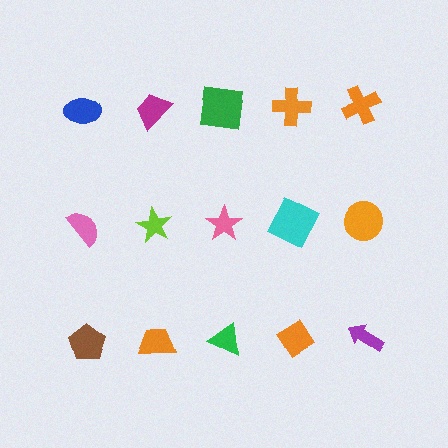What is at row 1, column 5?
An orange cross.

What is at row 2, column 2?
A lime star.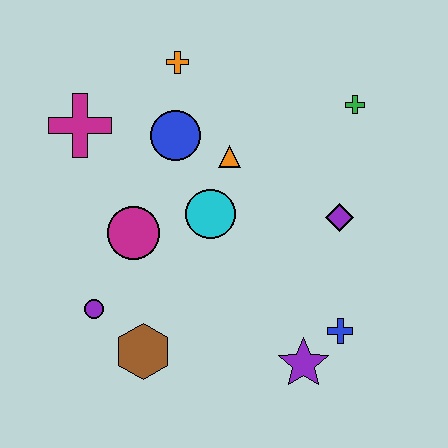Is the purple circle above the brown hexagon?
Yes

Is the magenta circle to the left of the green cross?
Yes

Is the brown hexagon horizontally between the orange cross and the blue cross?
No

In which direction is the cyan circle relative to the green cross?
The cyan circle is to the left of the green cross.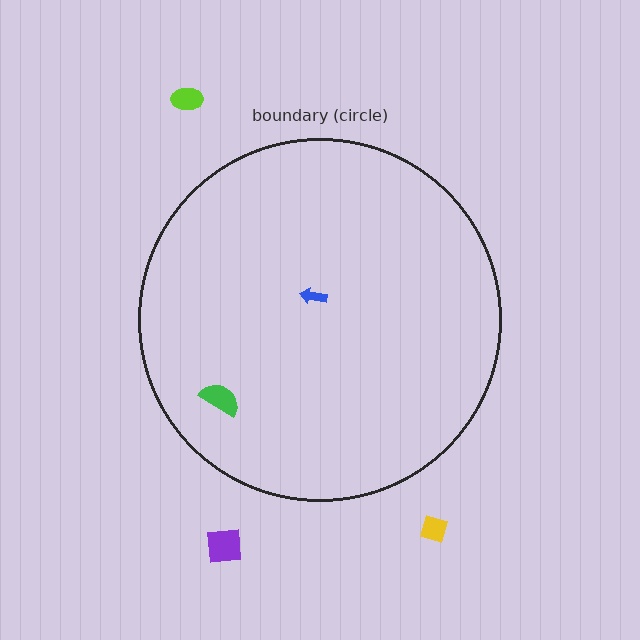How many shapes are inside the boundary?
2 inside, 3 outside.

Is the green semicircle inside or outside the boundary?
Inside.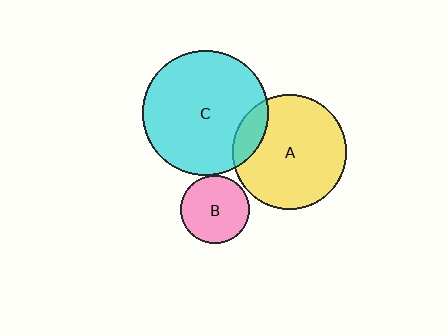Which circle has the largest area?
Circle C (cyan).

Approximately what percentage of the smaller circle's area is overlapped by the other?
Approximately 15%.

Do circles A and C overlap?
Yes.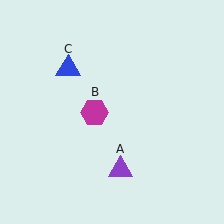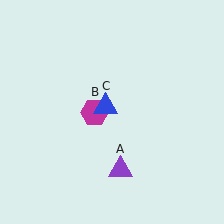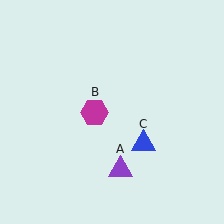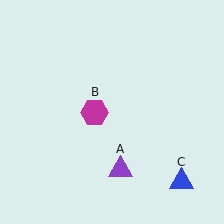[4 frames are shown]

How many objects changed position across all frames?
1 object changed position: blue triangle (object C).